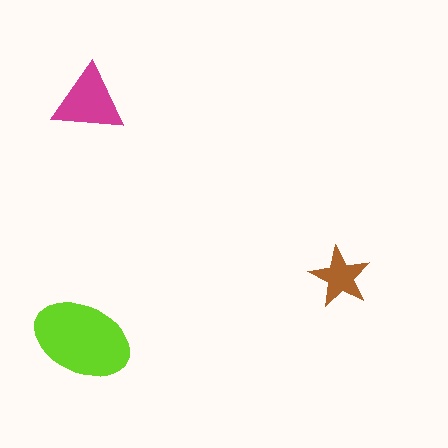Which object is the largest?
The lime ellipse.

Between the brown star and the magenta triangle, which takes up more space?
The magenta triangle.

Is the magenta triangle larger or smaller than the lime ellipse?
Smaller.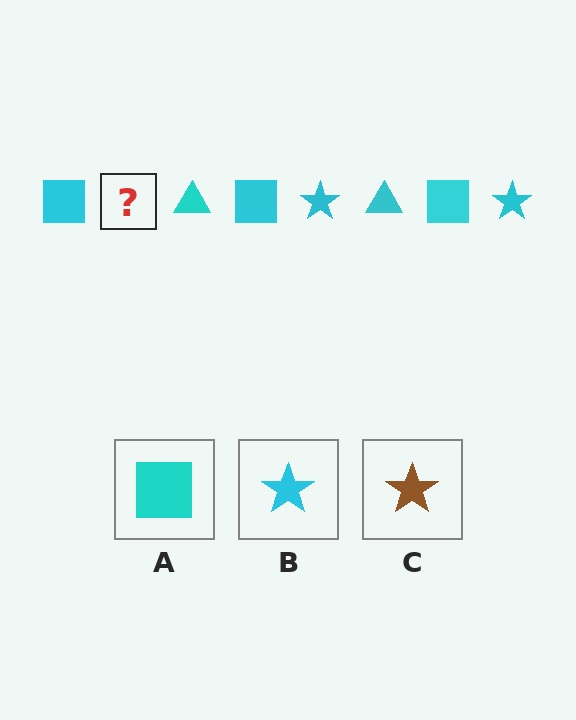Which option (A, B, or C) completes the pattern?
B.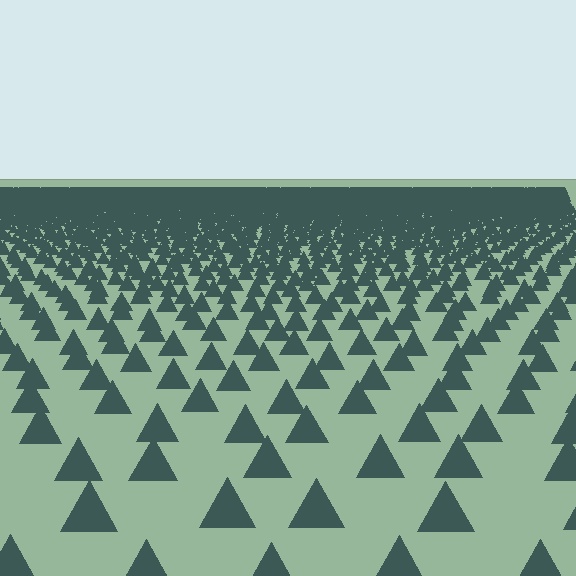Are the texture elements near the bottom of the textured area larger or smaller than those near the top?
Larger. Near the bottom, elements are closer to the viewer and appear at a bigger on-screen size.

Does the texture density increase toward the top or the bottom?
Density increases toward the top.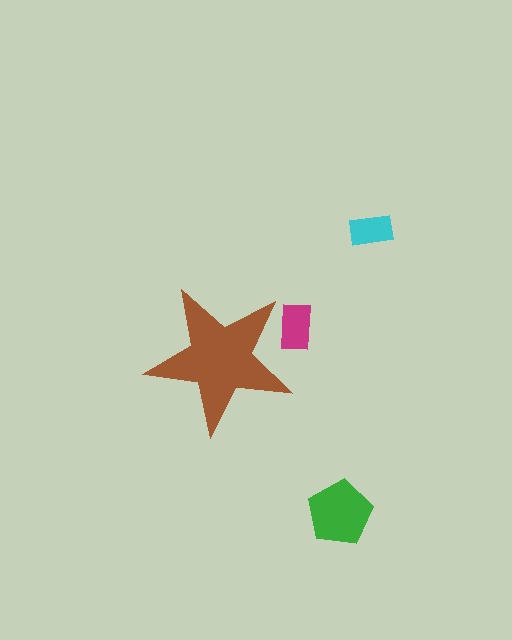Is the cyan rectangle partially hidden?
No, the cyan rectangle is fully visible.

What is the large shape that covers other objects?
A brown star.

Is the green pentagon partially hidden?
No, the green pentagon is fully visible.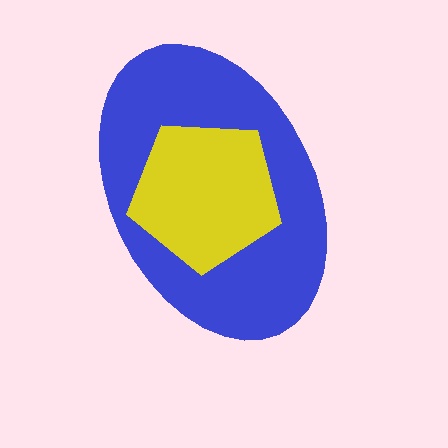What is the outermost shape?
The blue ellipse.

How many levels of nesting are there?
2.